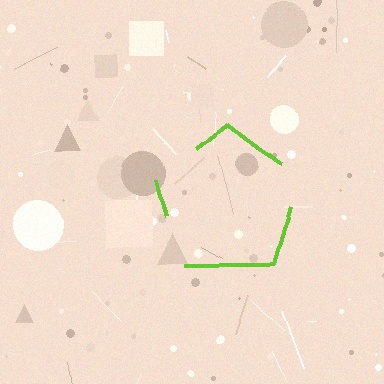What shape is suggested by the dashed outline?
The dashed outline suggests a pentagon.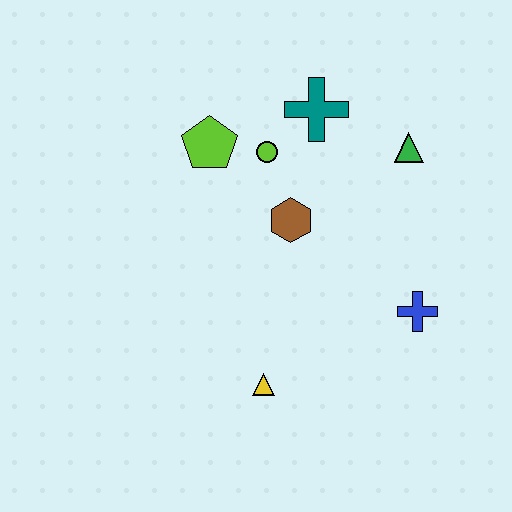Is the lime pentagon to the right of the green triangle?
No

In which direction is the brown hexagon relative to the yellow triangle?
The brown hexagon is above the yellow triangle.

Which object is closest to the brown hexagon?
The lime circle is closest to the brown hexagon.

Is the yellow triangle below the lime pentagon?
Yes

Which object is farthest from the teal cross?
The yellow triangle is farthest from the teal cross.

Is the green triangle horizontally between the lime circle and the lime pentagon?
No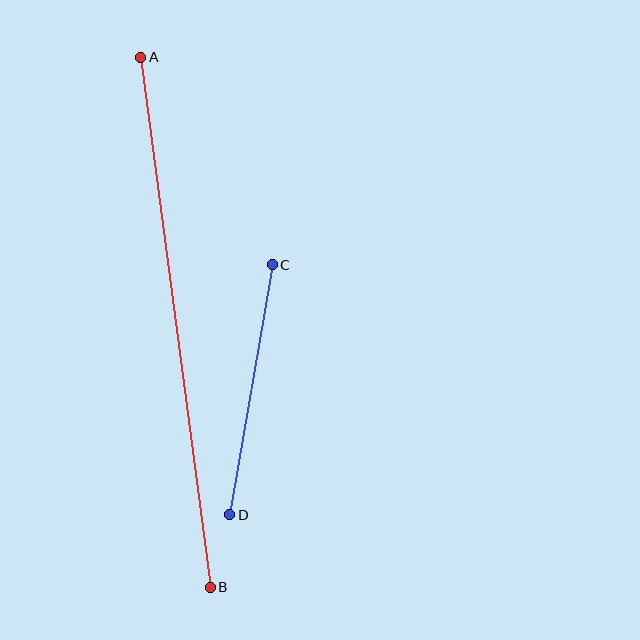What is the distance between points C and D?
The distance is approximately 253 pixels.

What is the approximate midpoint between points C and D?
The midpoint is at approximately (251, 390) pixels.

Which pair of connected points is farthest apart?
Points A and B are farthest apart.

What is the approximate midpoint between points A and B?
The midpoint is at approximately (176, 322) pixels.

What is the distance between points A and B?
The distance is approximately 535 pixels.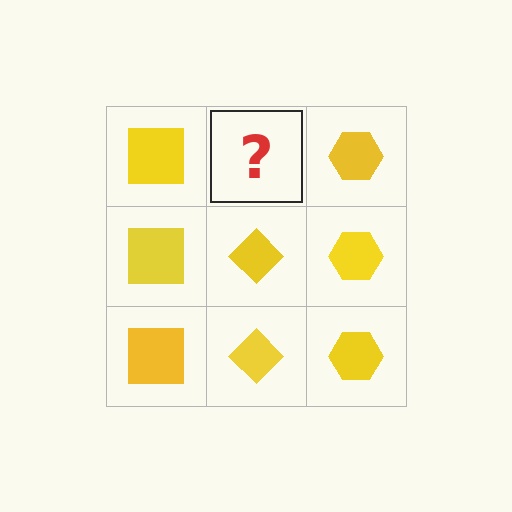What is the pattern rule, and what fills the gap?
The rule is that each column has a consistent shape. The gap should be filled with a yellow diamond.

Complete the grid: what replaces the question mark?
The question mark should be replaced with a yellow diamond.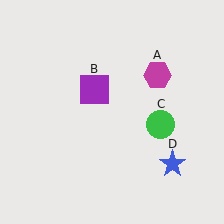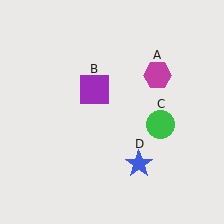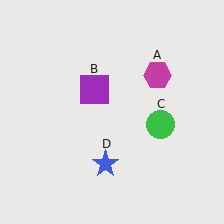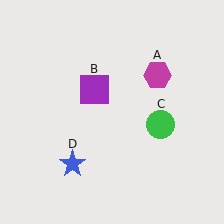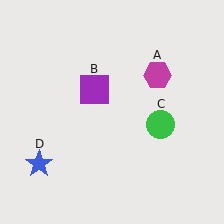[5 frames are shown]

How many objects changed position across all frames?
1 object changed position: blue star (object D).